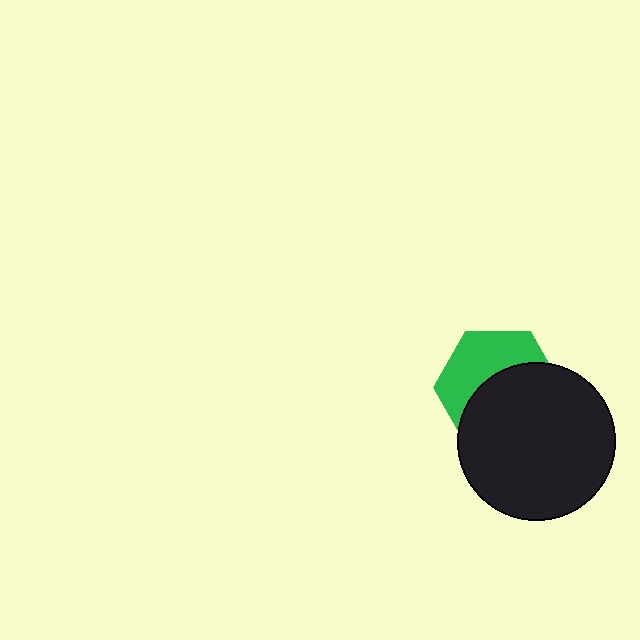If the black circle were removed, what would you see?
You would see the complete green hexagon.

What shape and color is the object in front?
The object in front is a black circle.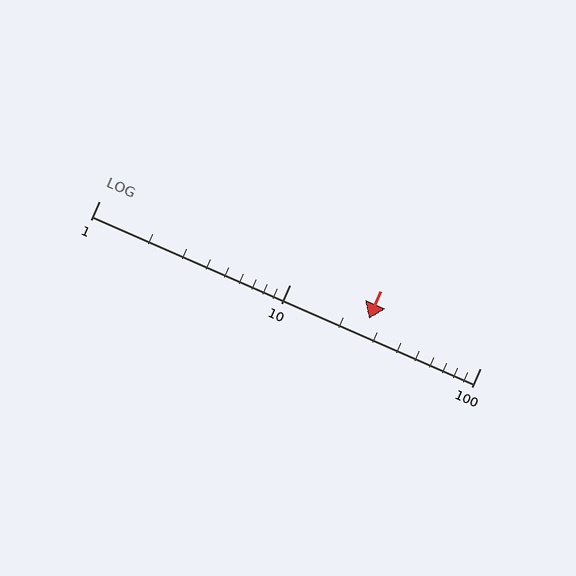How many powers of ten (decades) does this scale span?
The scale spans 2 decades, from 1 to 100.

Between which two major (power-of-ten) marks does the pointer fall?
The pointer is between 10 and 100.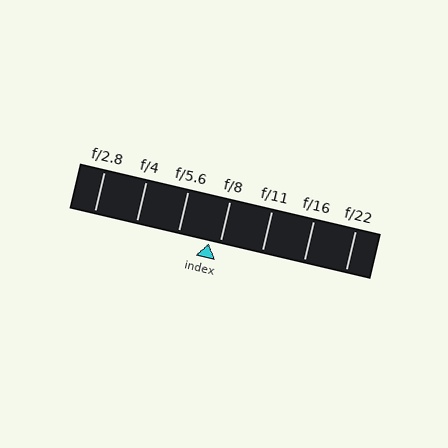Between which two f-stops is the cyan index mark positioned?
The index mark is between f/5.6 and f/8.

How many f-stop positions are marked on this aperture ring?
There are 7 f-stop positions marked.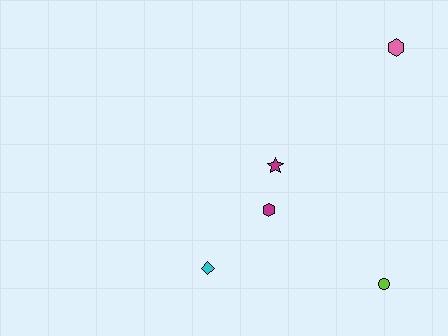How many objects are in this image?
There are 5 objects.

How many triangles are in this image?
There are no triangles.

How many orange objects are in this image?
There are no orange objects.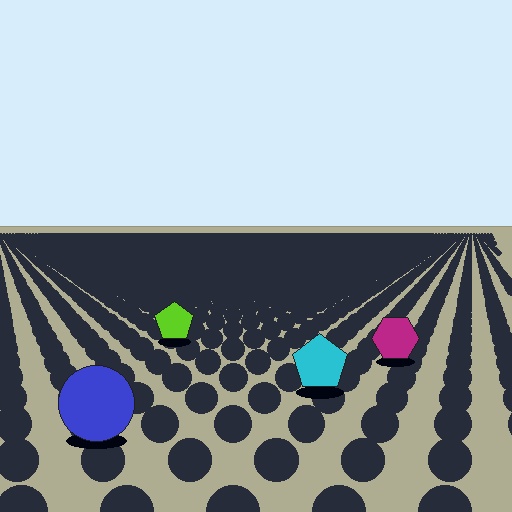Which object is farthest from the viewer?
The lime pentagon is farthest from the viewer. It appears smaller and the ground texture around it is denser.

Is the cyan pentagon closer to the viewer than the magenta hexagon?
Yes. The cyan pentagon is closer — you can tell from the texture gradient: the ground texture is coarser near it.